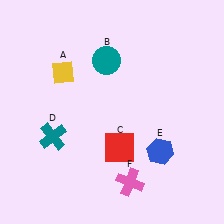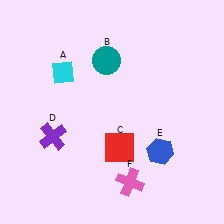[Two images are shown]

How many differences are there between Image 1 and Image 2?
There are 2 differences between the two images.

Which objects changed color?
A changed from yellow to cyan. D changed from teal to purple.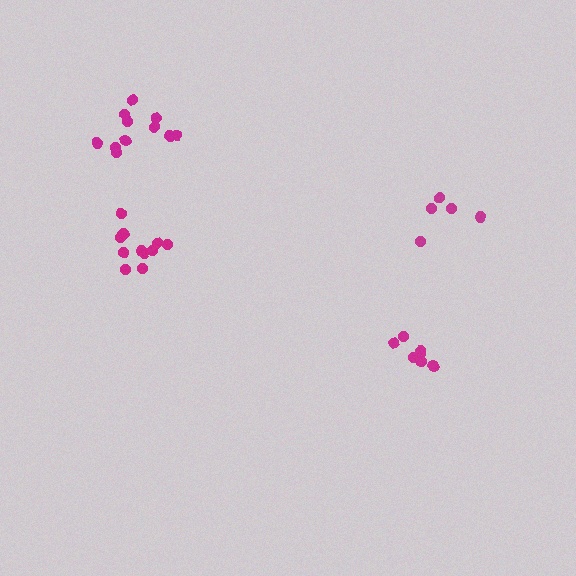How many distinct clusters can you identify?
There are 4 distinct clusters.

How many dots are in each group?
Group 1: 5 dots, Group 2: 11 dots, Group 3: 11 dots, Group 4: 7 dots (34 total).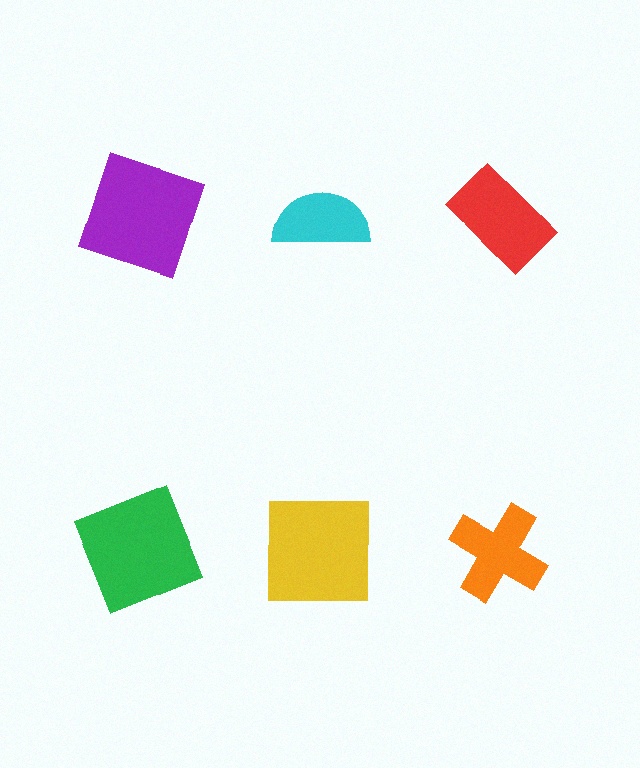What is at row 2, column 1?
A green square.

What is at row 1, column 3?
A red rectangle.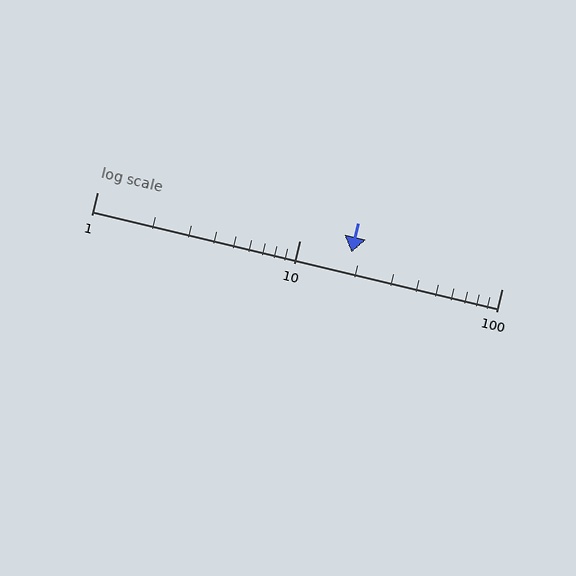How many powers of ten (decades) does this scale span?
The scale spans 2 decades, from 1 to 100.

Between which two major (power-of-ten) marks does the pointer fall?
The pointer is between 10 and 100.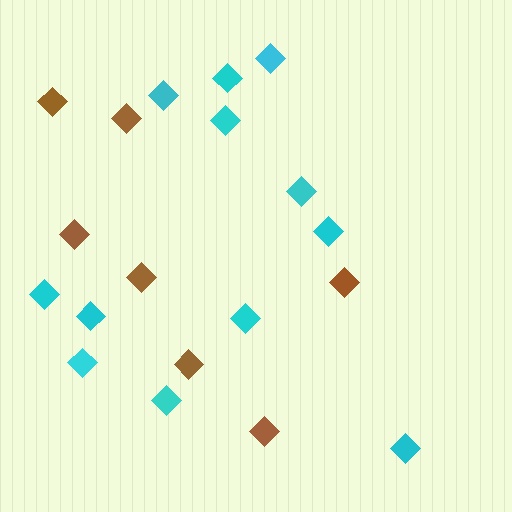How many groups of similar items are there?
There are 2 groups: one group of cyan diamonds (12) and one group of brown diamonds (7).